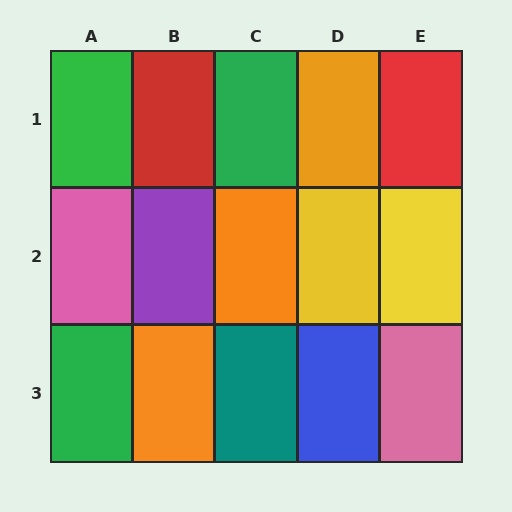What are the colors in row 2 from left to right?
Pink, purple, orange, yellow, yellow.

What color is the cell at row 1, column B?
Red.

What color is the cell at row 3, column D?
Blue.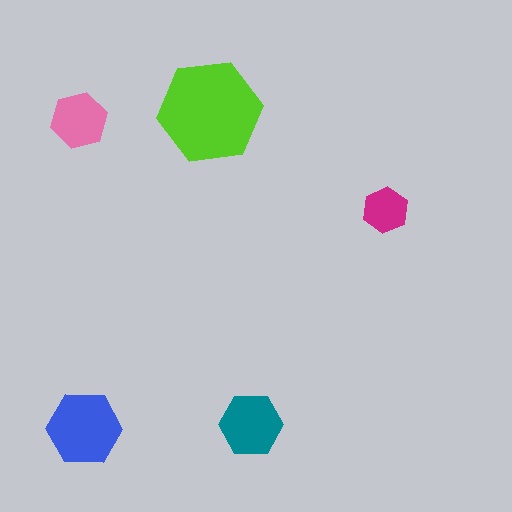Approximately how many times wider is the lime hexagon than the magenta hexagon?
About 2.5 times wider.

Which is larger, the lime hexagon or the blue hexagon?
The lime one.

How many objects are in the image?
There are 5 objects in the image.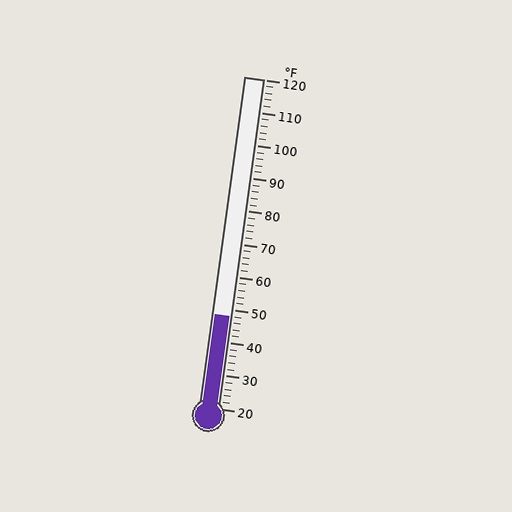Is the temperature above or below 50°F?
The temperature is below 50°F.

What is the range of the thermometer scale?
The thermometer scale ranges from 20°F to 120°F.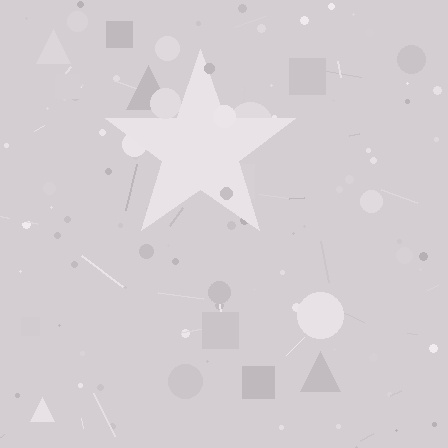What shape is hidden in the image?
A star is hidden in the image.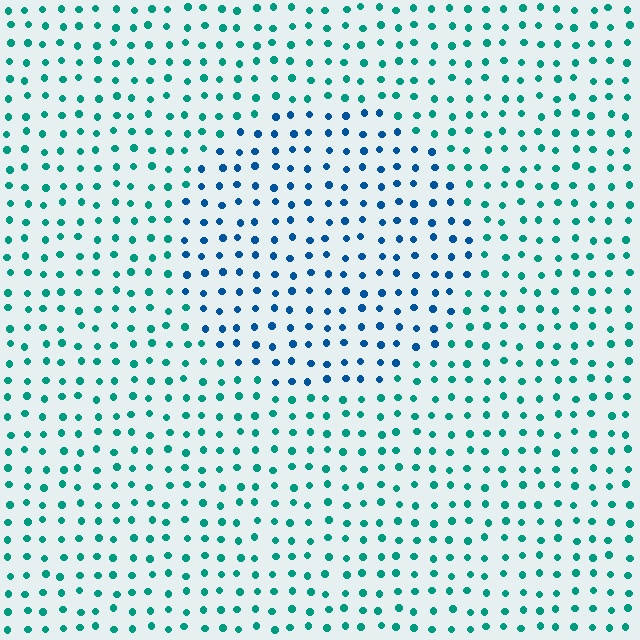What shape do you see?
I see a circle.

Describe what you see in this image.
The image is filled with small teal elements in a uniform arrangement. A circle-shaped region is visible where the elements are tinted to a slightly different hue, forming a subtle color boundary.